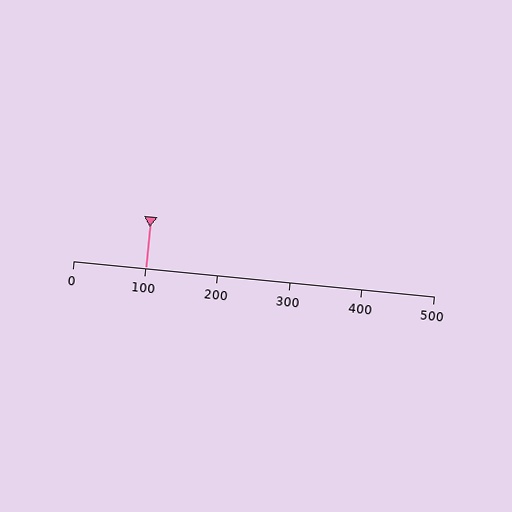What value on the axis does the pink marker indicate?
The marker indicates approximately 100.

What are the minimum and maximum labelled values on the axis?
The axis runs from 0 to 500.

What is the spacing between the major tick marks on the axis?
The major ticks are spaced 100 apart.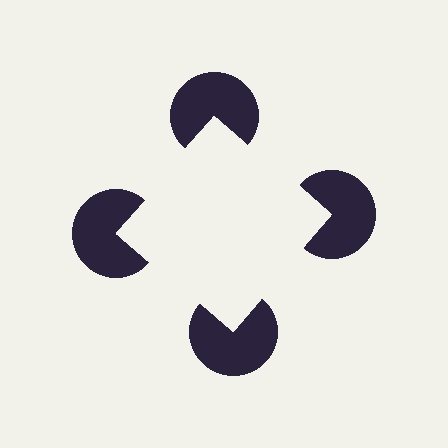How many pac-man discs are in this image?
There are 4 — one at each vertex of the illusory square.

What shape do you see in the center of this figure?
An illusory square — its edges are inferred from the aligned wedge cuts in the pac-man discs, not physically drawn.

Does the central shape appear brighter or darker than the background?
It typically appears slightly brighter than the background, even though no actual brightness change is drawn.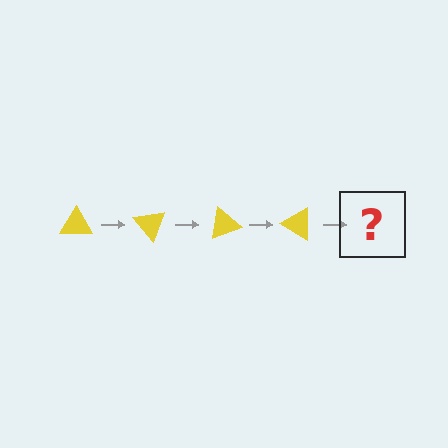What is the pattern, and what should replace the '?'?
The pattern is that the triangle rotates 50 degrees each step. The '?' should be a yellow triangle rotated 200 degrees.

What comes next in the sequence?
The next element should be a yellow triangle rotated 200 degrees.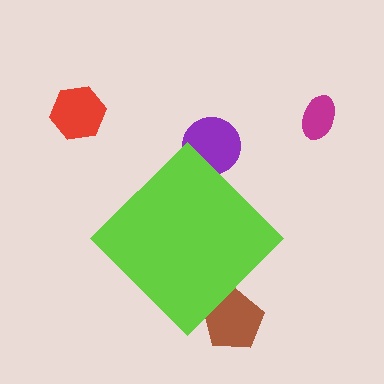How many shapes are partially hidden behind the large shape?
2 shapes are partially hidden.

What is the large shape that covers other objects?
A lime diamond.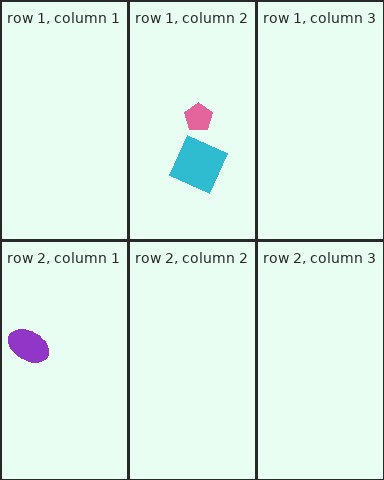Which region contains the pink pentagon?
The row 1, column 2 region.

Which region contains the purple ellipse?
The row 2, column 1 region.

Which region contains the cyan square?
The row 1, column 2 region.